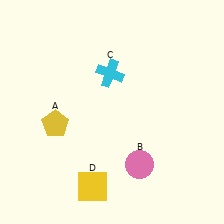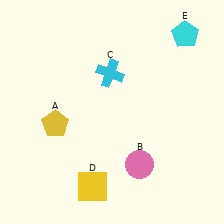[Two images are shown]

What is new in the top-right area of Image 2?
A cyan pentagon (E) was added in the top-right area of Image 2.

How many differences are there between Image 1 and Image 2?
There is 1 difference between the two images.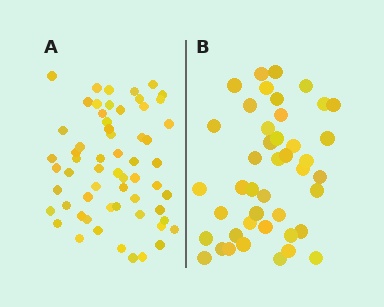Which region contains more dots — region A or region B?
Region A (the left region) has more dots.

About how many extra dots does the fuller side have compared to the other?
Region A has approximately 15 more dots than region B.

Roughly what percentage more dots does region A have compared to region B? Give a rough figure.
About 40% more.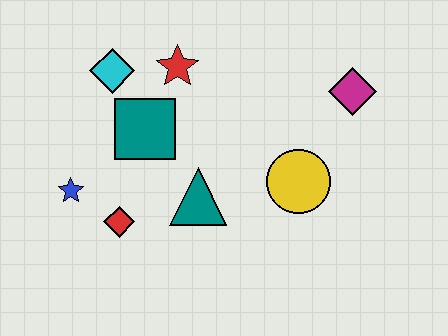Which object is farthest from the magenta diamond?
The blue star is farthest from the magenta diamond.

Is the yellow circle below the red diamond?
No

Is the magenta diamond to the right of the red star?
Yes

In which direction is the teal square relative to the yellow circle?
The teal square is to the left of the yellow circle.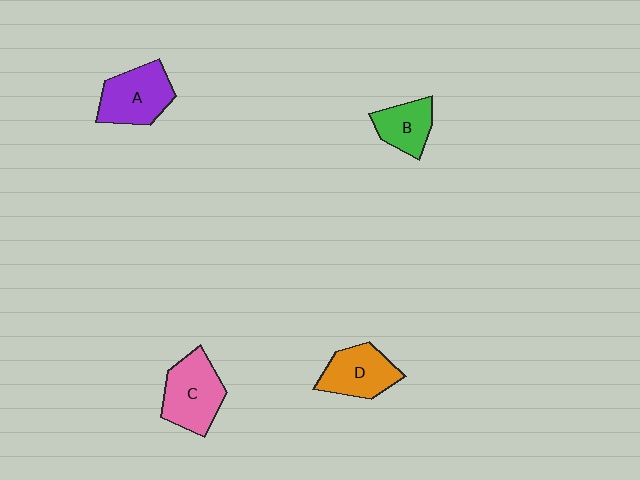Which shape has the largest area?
Shape C (pink).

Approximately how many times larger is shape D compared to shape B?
Approximately 1.3 times.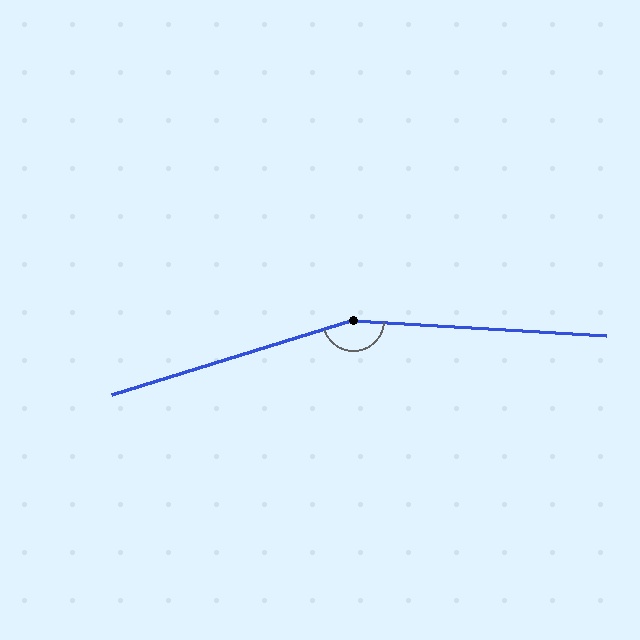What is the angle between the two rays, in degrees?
Approximately 159 degrees.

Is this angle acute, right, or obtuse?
It is obtuse.